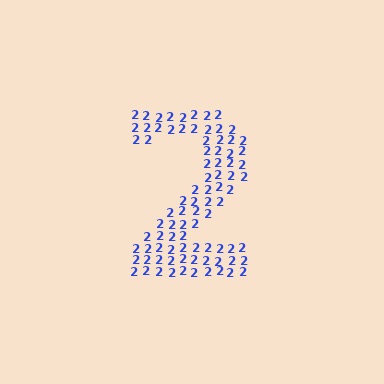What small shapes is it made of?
It is made of small digit 2's.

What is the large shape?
The large shape is the digit 2.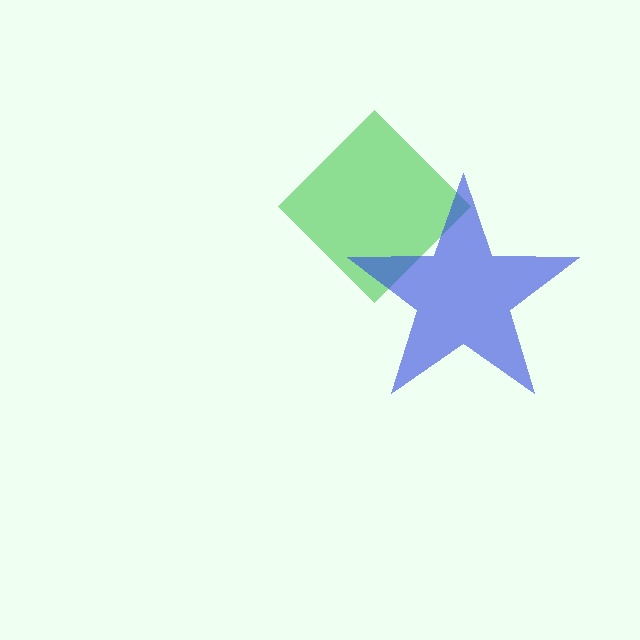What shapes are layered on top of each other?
The layered shapes are: a green diamond, a blue star.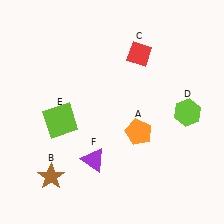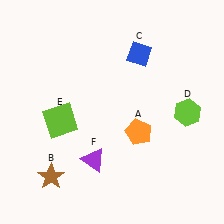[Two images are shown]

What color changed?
The diamond (C) changed from red in Image 1 to blue in Image 2.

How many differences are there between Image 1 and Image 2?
There is 1 difference between the two images.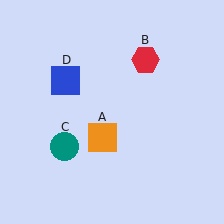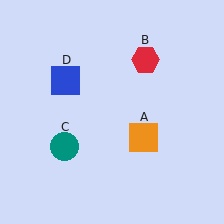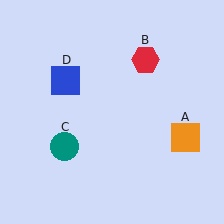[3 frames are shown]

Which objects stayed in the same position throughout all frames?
Red hexagon (object B) and teal circle (object C) and blue square (object D) remained stationary.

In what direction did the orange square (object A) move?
The orange square (object A) moved right.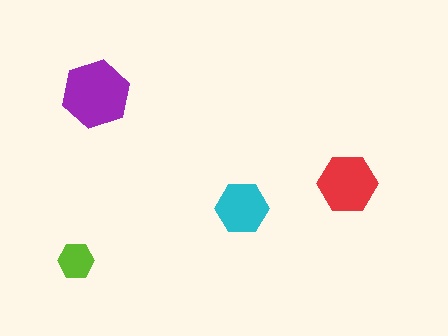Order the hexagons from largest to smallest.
the purple one, the red one, the cyan one, the lime one.